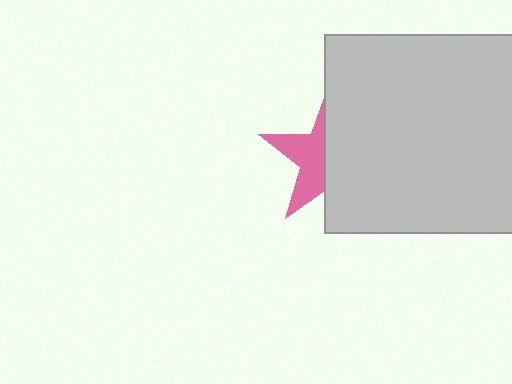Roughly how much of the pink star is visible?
A small part of it is visible (roughly 42%).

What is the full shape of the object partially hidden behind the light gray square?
The partially hidden object is a pink star.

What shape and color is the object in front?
The object in front is a light gray square.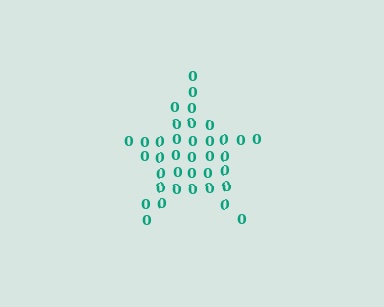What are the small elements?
The small elements are digit 0's.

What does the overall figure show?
The overall figure shows a star.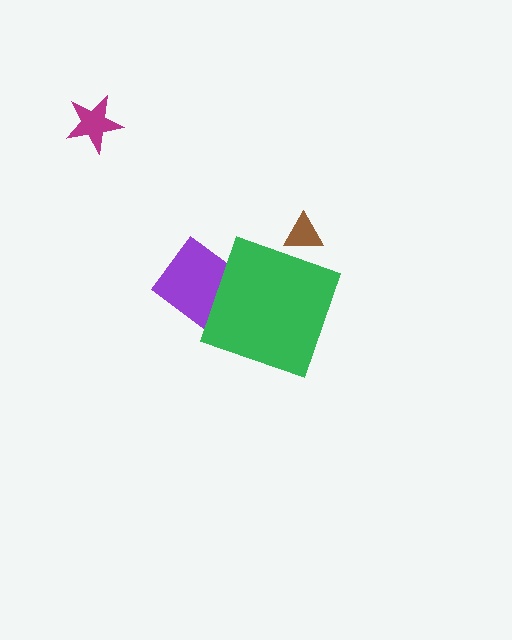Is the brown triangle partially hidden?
Yes, the brown triangle is partially hidden behind the green diamond.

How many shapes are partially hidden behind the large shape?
2 shapes are partially hidden.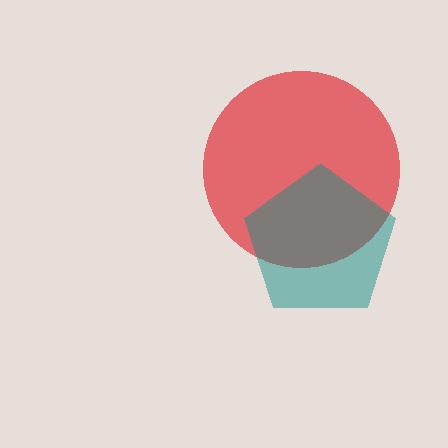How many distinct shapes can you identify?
There are 2 distinct shapes: a red circle, a teal pentagon.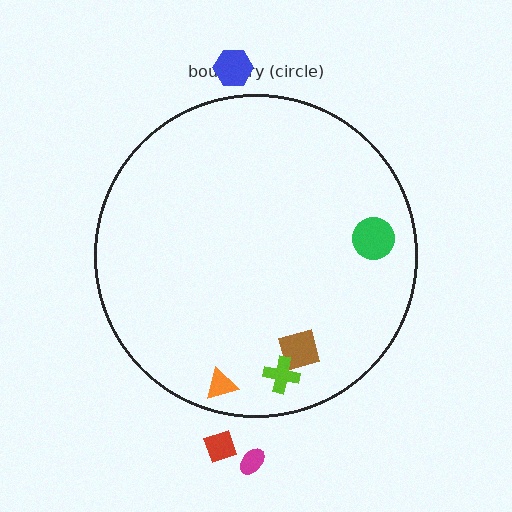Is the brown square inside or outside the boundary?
Inside.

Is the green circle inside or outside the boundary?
Inside.